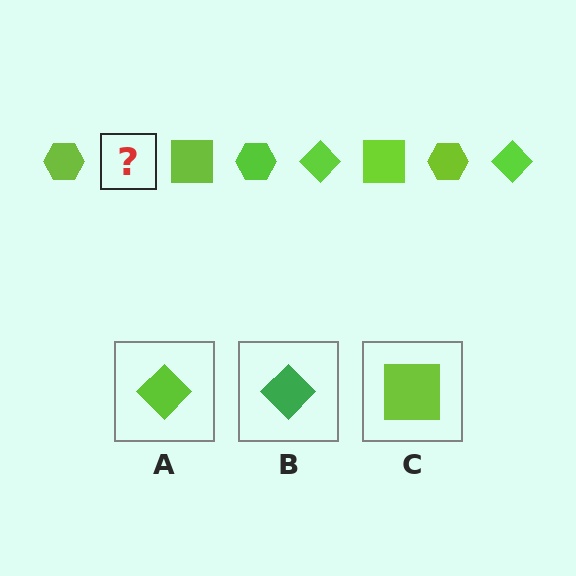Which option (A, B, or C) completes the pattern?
A.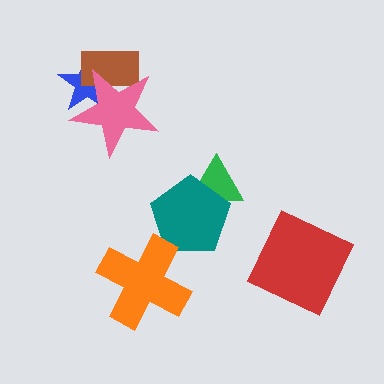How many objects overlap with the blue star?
2 objects overlap with the blue star.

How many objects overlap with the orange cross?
0 objects overlap with the orange cross.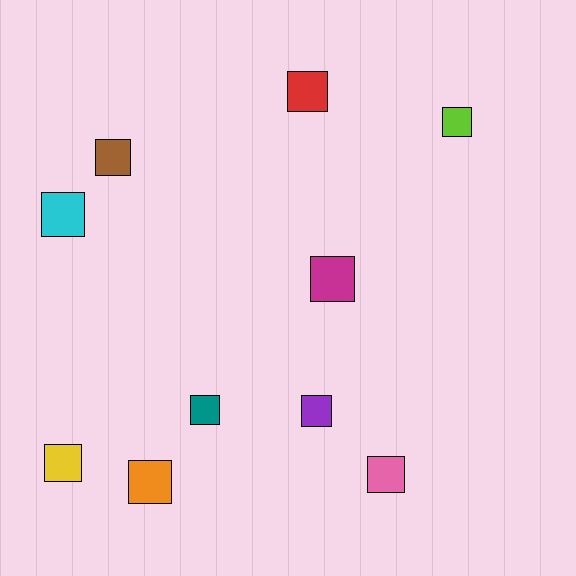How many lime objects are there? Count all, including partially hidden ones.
There is 1 lime object.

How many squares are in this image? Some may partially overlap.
There are 10 squares.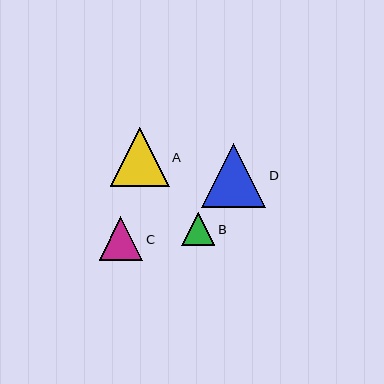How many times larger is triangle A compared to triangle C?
Triangle A is approximately 1.3 times the size of triangle C.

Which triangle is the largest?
Triangle D is the largest with a size of approximately 64 pixels.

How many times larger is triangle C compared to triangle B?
Triangle C is approximately 1.3 times the size of triangle B.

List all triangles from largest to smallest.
From largest to smallest: D, A, C, B.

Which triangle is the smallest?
Triangle B is the smallest with a size of approximately 33 pixels.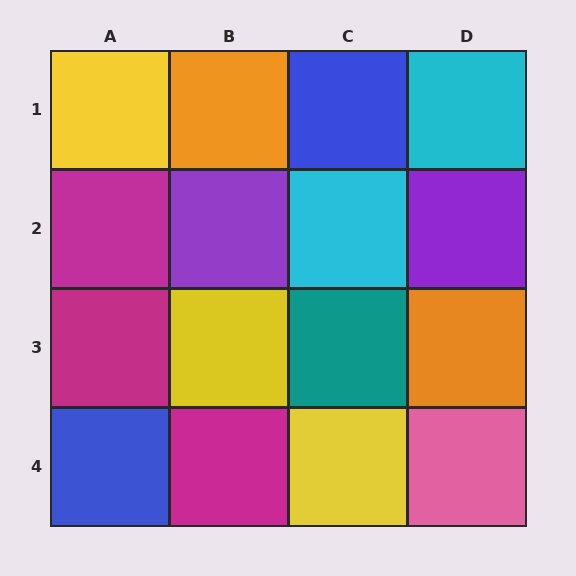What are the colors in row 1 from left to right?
Yellow, orange, blue, cyan.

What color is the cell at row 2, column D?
Purple.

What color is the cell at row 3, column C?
Teal.